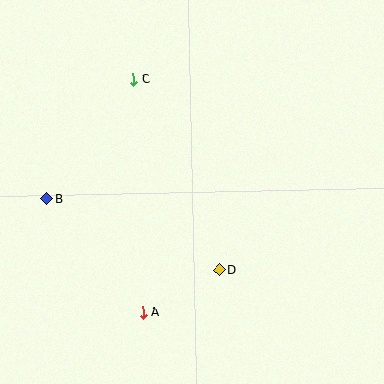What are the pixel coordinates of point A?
Point A is at (143, 313).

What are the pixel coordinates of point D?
Point D is at (219, 270).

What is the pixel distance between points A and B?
The distance between A and B is 149 pixels.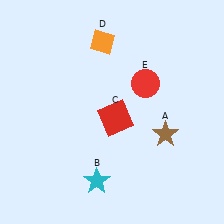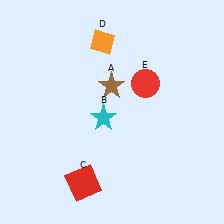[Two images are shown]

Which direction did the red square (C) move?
The red square (C) moved down.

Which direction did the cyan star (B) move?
The cyan star (B) moved up.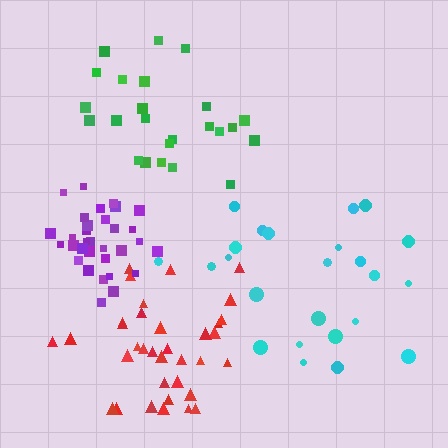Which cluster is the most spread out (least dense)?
Cyan.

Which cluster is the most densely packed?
Purple.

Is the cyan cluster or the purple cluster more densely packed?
Purple.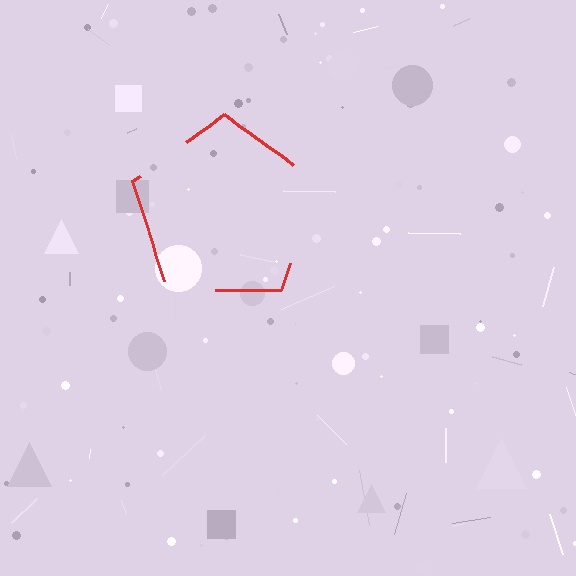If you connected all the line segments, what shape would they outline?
They would outline a pentagon.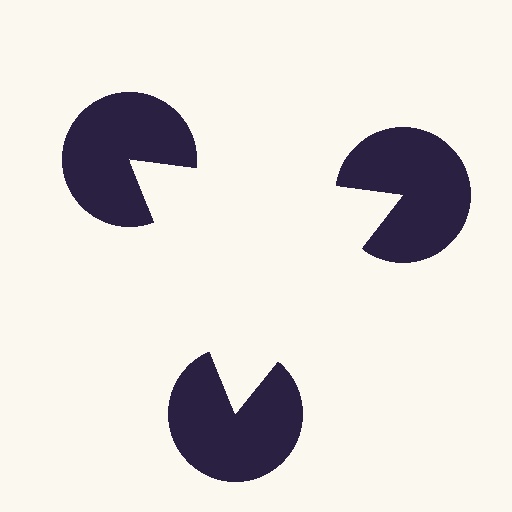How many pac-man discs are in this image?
There are 3 — one at each vertex of the illusory triangle.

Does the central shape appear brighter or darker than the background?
It typically appears slightly brighter than the background, even though no actual brightness change is drawn.